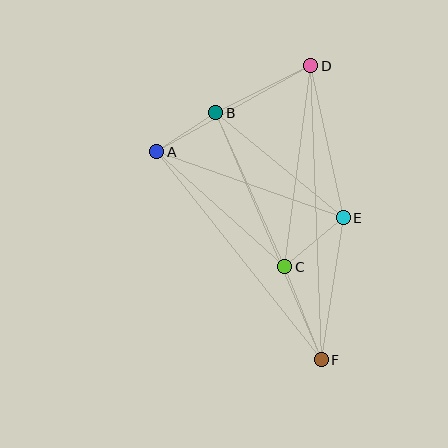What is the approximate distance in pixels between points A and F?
The distance between A and F is approximately 265 pixels.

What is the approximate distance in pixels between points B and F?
The distance between B and F is approximately 269 pixels.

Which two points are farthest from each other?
Points D and F are farthest from each other.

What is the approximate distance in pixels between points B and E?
The distance between B and E is approximately 165 pixels.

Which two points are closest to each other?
Points A and B are closest to each other.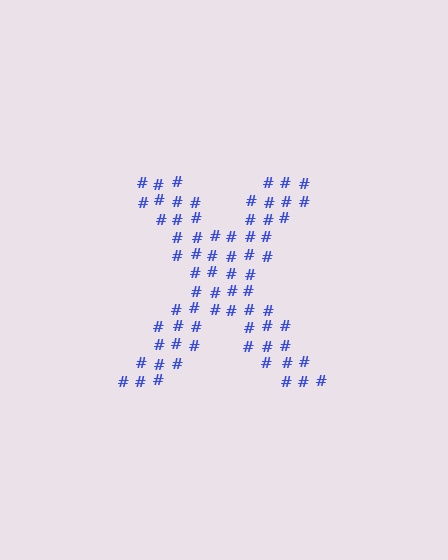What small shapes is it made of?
It is made of small hash symbols.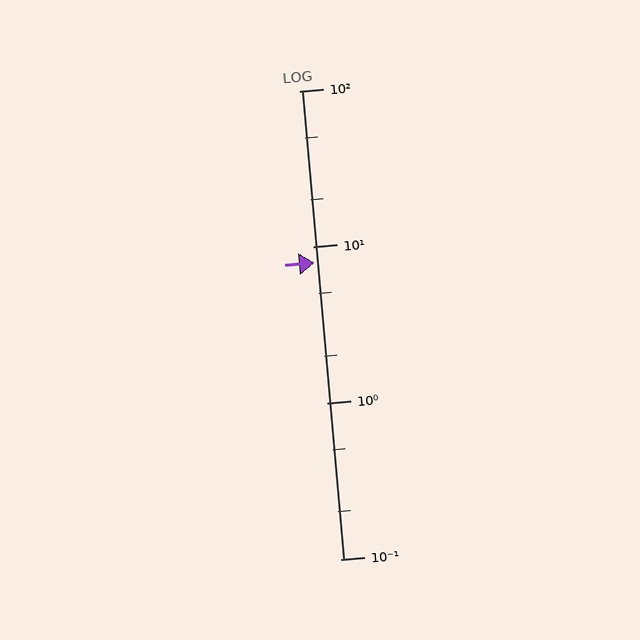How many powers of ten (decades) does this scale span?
The scale spans 3 decades, from 0.1 to 100.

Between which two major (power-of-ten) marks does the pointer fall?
The pointer is between 1 and 10.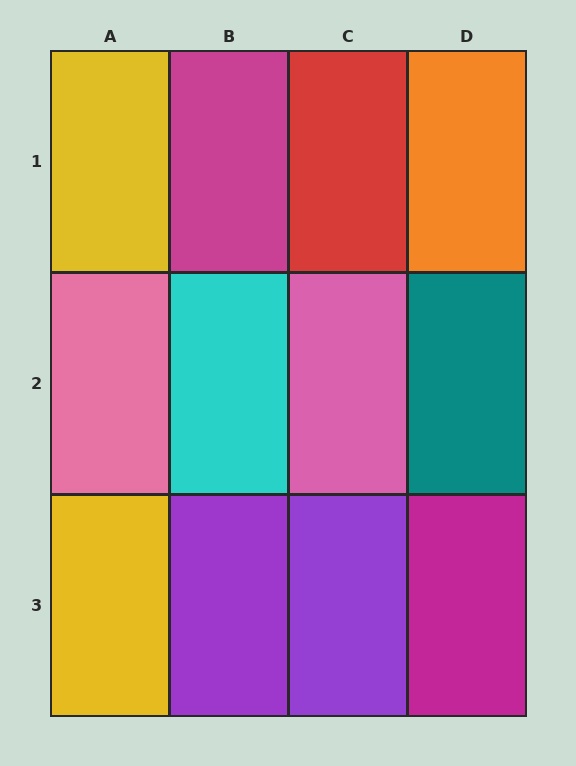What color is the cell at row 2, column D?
Teal.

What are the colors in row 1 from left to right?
Yellow, magenta, red, orange.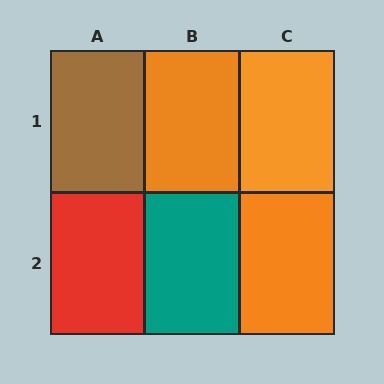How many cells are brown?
1 cell is brown.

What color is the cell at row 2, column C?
Orange.